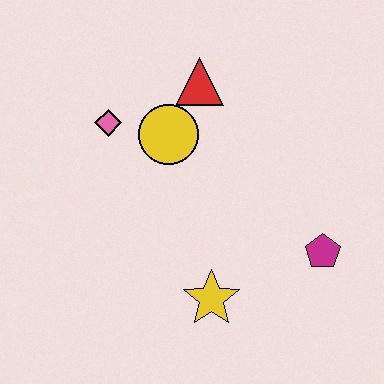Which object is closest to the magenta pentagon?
The yellow star is closest to the magenta pentagon.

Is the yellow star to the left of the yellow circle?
No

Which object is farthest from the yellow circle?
The magenta pentagon is farthest from the yellow circle.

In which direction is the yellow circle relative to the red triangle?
The yellow circle is below the red triangle.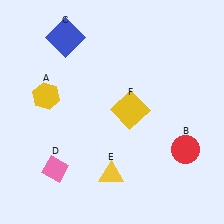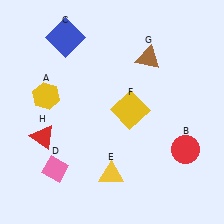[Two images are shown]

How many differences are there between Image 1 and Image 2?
There are 2 differences between the two images.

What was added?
A brown triangle (G), a red triangle (H) were added in Image 2.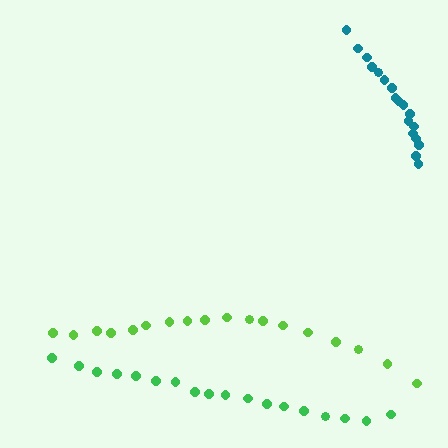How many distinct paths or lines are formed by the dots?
There are 3 distinct paths.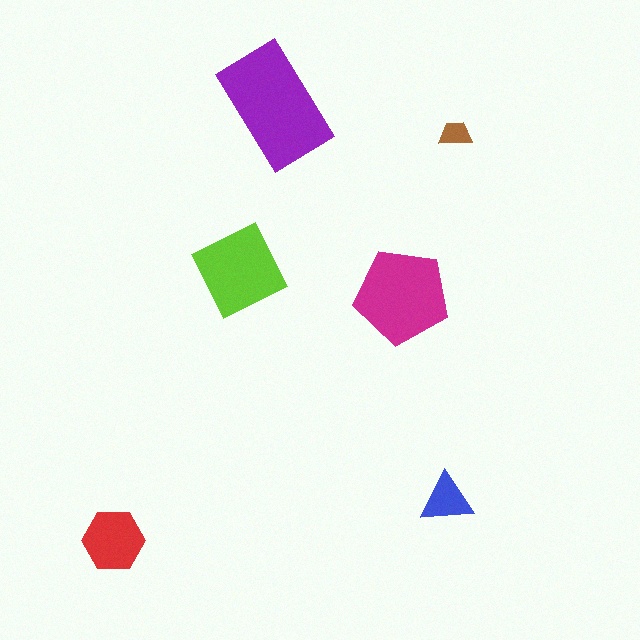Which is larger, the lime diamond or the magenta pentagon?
The magenta pentagon.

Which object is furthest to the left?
The red hexagon is leftmost.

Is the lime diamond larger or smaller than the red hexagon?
Larger.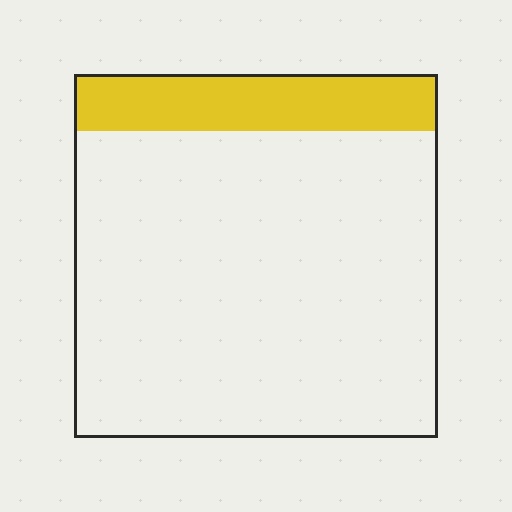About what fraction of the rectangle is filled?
About one sixth (1/6).